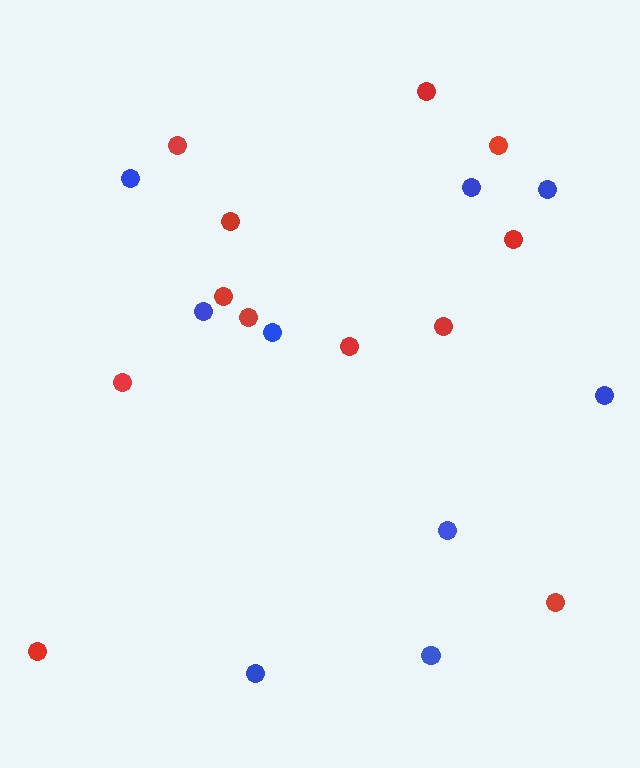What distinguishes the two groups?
There are 2 groups: one group of blue circles (9) and one group of red circles (12).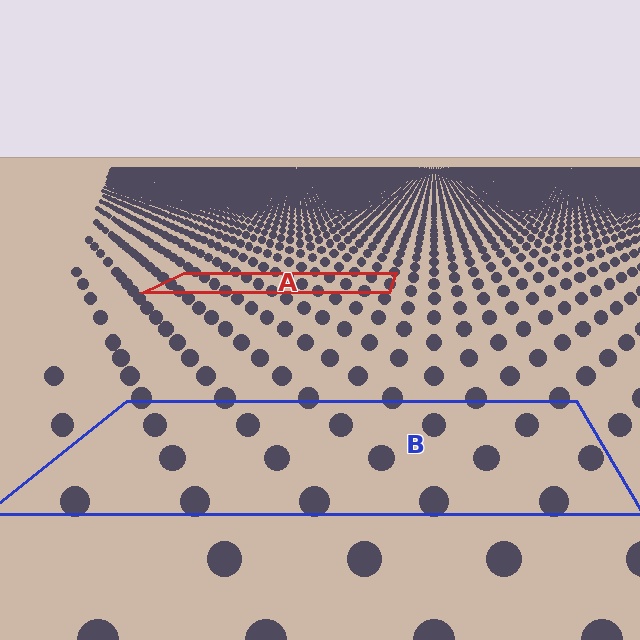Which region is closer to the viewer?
Region B is closer. The texture elements there are larger and more spread out.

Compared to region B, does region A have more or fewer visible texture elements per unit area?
Region A has more texture elements per unit area — they are packed more densely because it is farther away.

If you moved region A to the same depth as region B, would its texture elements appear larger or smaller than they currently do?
They would appear larger. At a closer depth, the same texture elements are projected at a bigger on-screen size.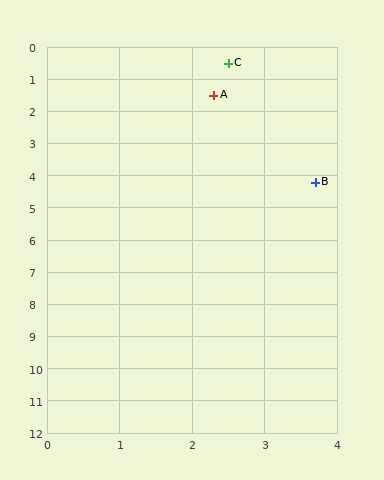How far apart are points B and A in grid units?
Points B and A are about 3.0 grid units apart.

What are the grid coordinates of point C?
Point C is at approximately (2.5, 0.5).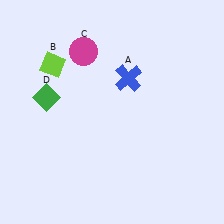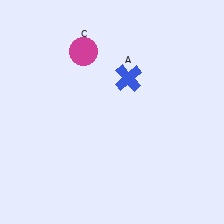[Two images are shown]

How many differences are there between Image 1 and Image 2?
There are 2 differences between the two images.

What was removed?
The lime diamond (B), the green diamond (D) were removed in Image 2.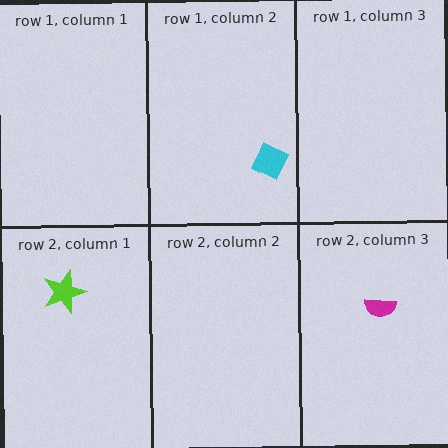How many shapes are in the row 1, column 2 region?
1.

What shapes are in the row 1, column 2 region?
The cyan diamond.